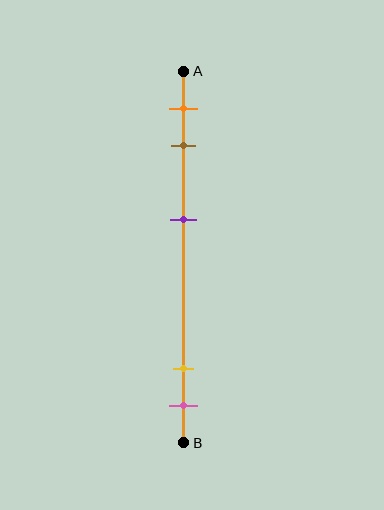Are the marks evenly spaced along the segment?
No, the marks are not evenly spaced.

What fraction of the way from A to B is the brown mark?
The brown mark is approximately 20% (0.2) of the way from A to B.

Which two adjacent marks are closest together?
The yellow and pink marks are the closest adjacent pair.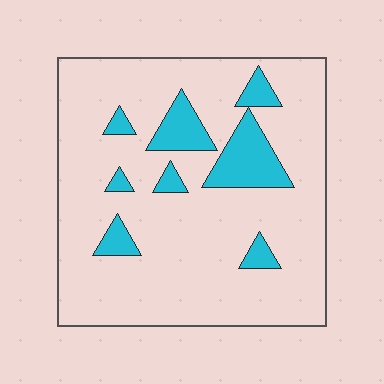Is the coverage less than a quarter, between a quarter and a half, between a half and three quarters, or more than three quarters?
Less than a quarter.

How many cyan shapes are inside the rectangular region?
8.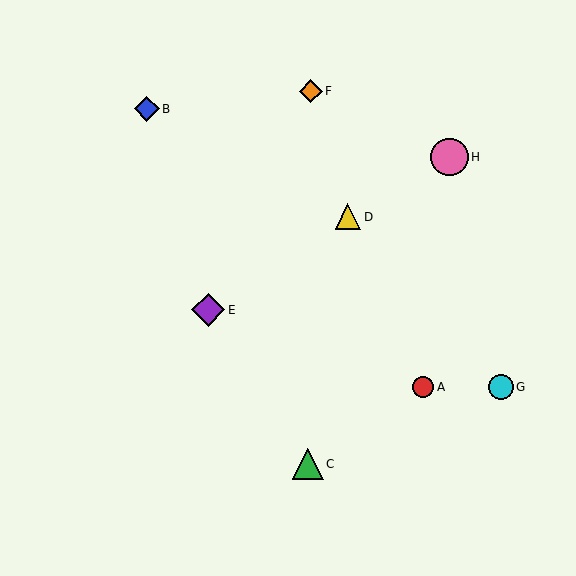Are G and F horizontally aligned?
No, G is at y≈387 and F is at y≈91.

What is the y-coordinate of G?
Object G is at y≈387.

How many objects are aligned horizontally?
2 objects (A, G) are aligned horizontally.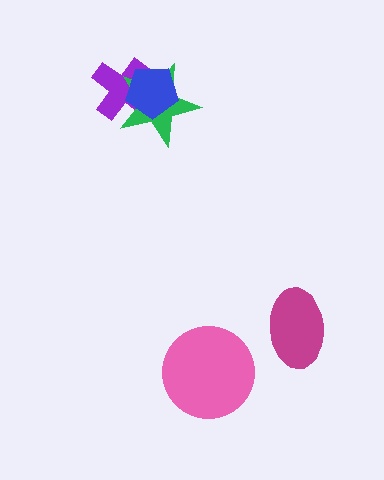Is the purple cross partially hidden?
Yes, it is partially covered by another shape.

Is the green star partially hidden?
Yes, it is partially covered by another shape.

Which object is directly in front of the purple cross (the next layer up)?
The green star is directly in front of the purple cross.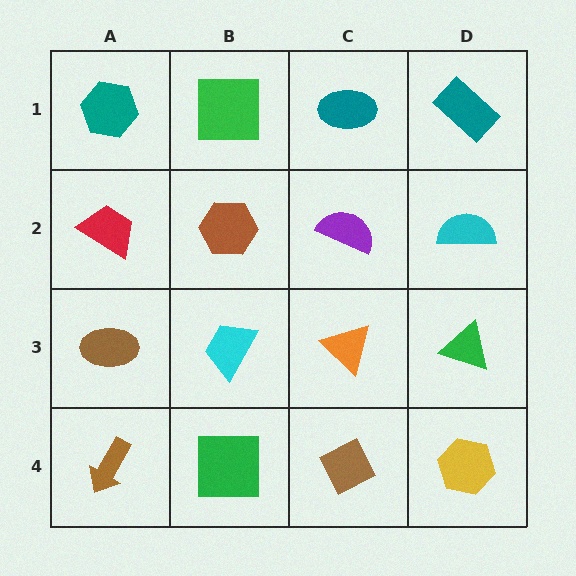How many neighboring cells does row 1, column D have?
2.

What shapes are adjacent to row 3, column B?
A brown hexagon (row 2, column B), a green square (row 4, column B), a brown ellipse (row 3, column A), an orange triangle (row 3, column C).